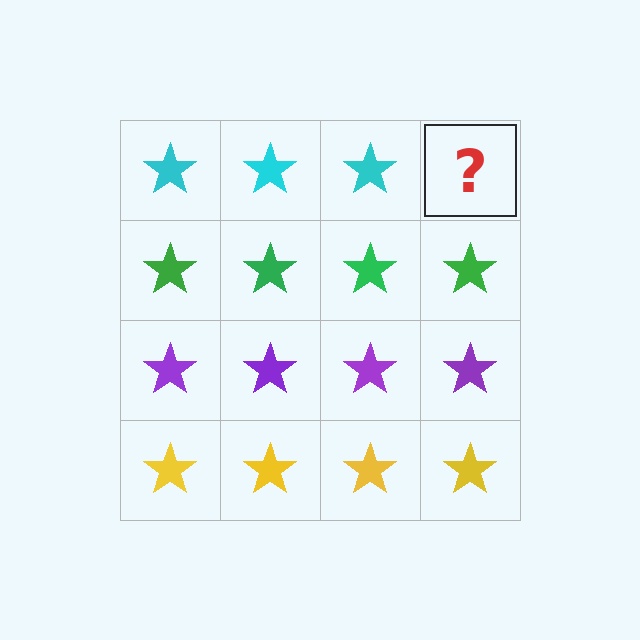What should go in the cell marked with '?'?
The missing cell should contain a cyan star.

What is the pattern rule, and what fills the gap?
The rule is that each row has a consistent color. The gap should be filled with a cyan star.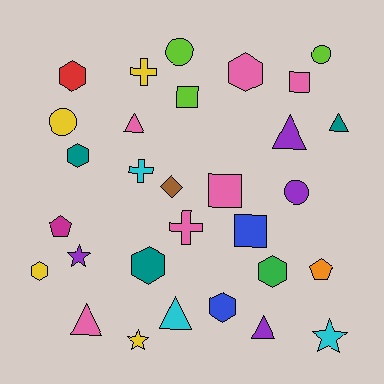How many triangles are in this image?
There are 6 triangles.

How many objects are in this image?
There are 30 objects.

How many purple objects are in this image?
There are 4 purple objects.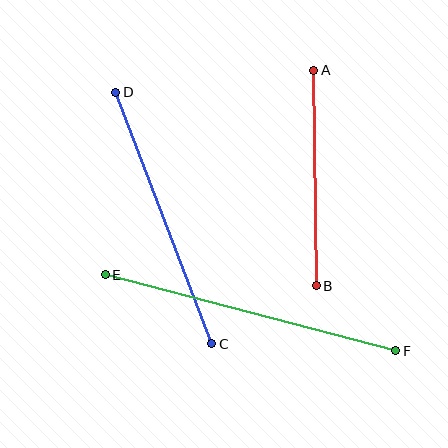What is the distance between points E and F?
The distance is approximately 300 pixels.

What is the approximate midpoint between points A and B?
The midpoint is at approximately (315, 178) pixels.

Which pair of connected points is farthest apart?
Points E and F are farthest apart.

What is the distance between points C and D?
The distance is approximately 269 pixels.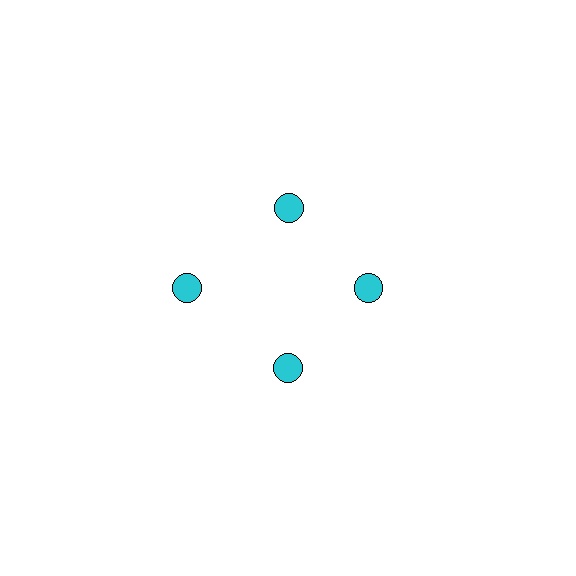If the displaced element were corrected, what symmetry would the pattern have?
It would have 4-fold rotational symmetry — the pattern would map onto itself every 90 degrees.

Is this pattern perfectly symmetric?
No. The 4 cyan circles are arranged in a ring, but one element near the 9 o'clock position is pushed outward from the center, breaking the 4-fold rotational symmetry.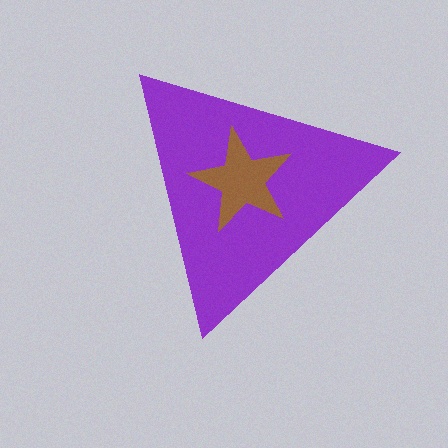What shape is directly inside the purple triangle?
The brown star.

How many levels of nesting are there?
2.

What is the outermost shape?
The purple triangle.